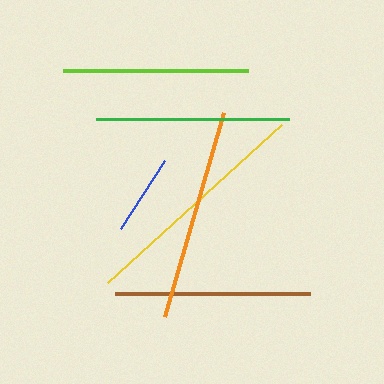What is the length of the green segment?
The green segment is approximately 193 pixels long.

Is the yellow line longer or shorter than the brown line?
The yellow line is longer than the brown line.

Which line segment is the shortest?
The blue line is the shortest at approximately 82 pixels.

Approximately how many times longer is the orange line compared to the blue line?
The orange line is approximately 2.6 times the length of the blue line.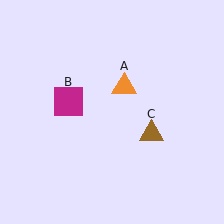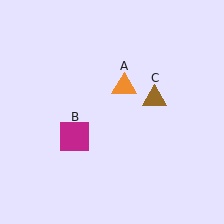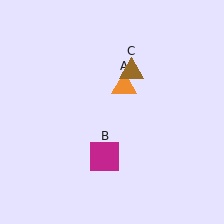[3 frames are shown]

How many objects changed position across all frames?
2 objects changed position: magenta square (object B), brown triangle (object C).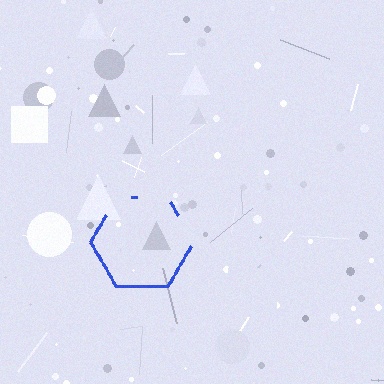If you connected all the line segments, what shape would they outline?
They would outline a hexagon.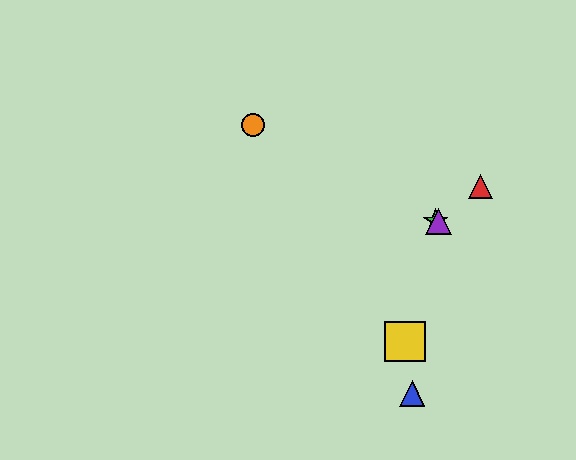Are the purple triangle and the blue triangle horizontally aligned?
No, the purple triangle is at y≈221 and the blue triangle is at y≈394.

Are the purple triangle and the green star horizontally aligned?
Yes, both are at y≈221.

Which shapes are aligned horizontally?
The green star, the purple triangle are aligned horizontally.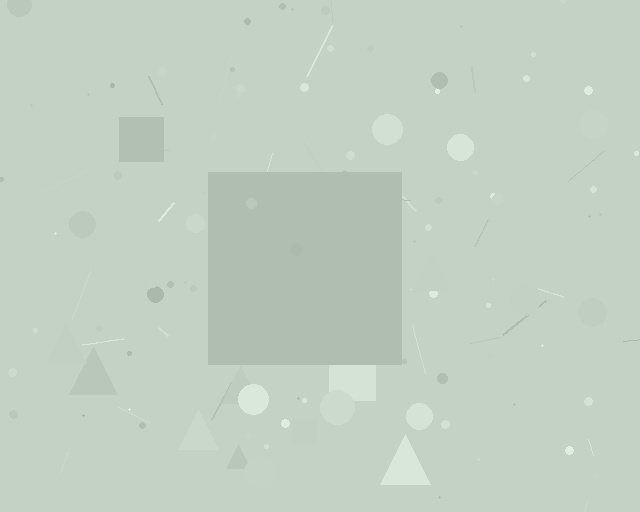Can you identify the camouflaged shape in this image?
The camouflaged shape is a square.